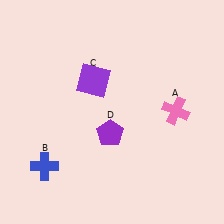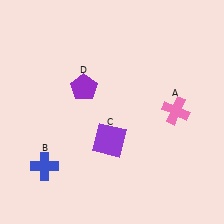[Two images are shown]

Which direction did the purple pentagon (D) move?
The purple pentagon (D) moved up.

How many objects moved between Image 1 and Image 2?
2 objects moved between the two images.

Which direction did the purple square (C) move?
The purple square (C) moved down.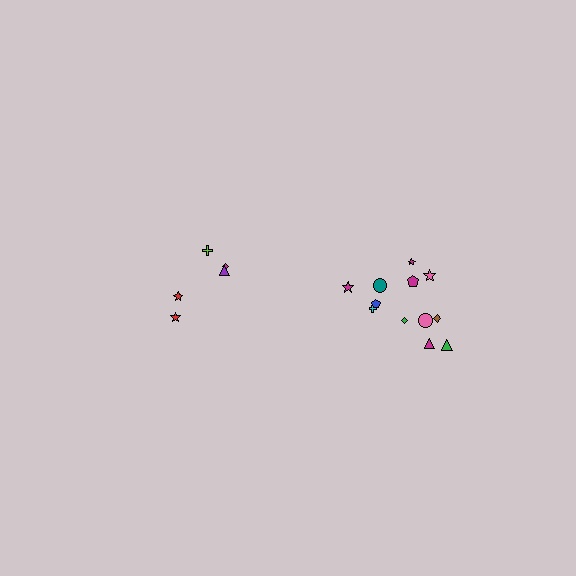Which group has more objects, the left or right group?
The right group.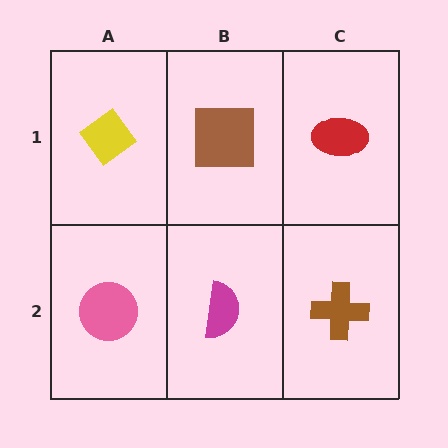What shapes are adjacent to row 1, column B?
A magenta semicircle (row 2, column B), a yellow diamond (row 1, column A), a red ellipse (row 1, column C).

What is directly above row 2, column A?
A yellow diamond.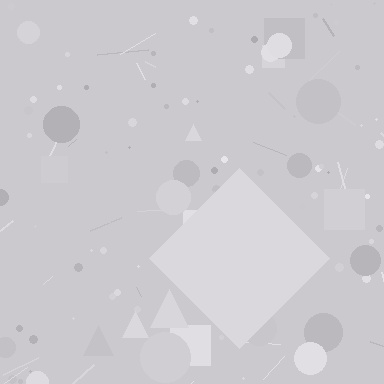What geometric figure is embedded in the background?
A diamond is embedded in the background.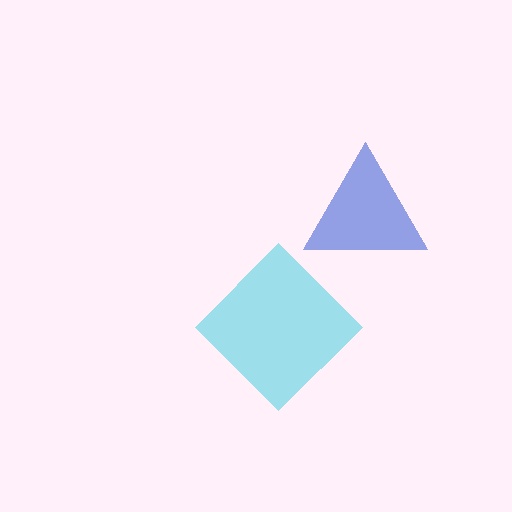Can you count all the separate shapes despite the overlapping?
Yes, there are 2 separate shapes.